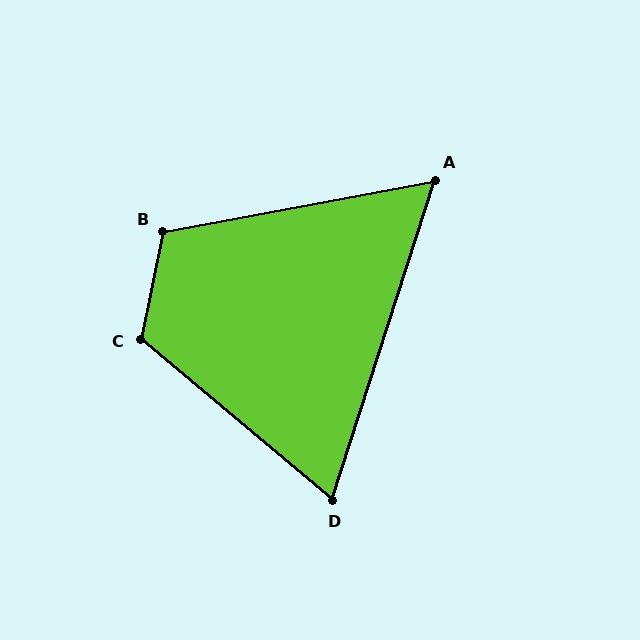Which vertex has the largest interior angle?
C, at approximately 118 degrees.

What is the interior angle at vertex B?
Approximately 112 degrees (obtuse).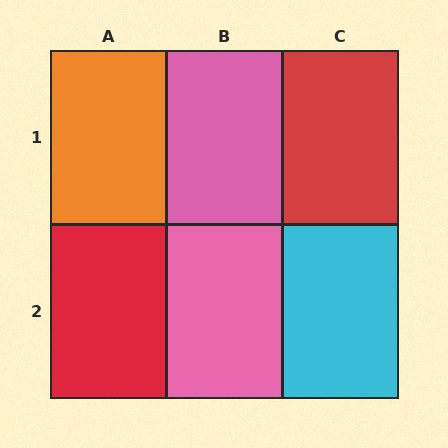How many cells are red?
2 cells are red.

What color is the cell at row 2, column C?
Cyan.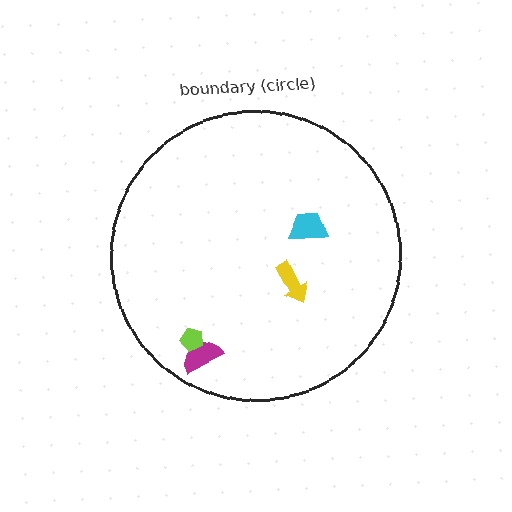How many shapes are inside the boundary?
4 inside, 0 outside.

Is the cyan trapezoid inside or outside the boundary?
Inside.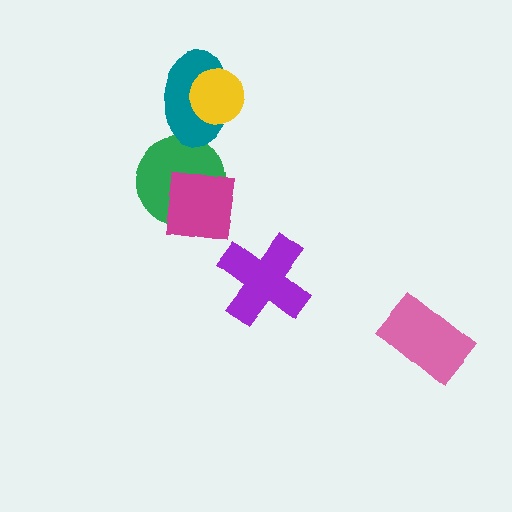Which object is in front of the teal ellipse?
The yellow circle is in front of the teal ellipse.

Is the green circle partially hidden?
Yes, it is partially covered by another shape.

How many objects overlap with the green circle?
2 objects overlap with the green circle.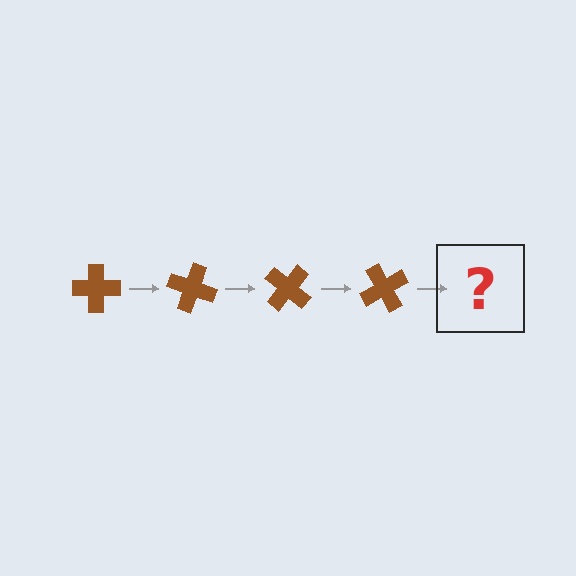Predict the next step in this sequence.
The next step is a brown cross rotated 80 degrees.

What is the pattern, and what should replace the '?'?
The pattern is that the cross rotates 20 degrees each step. The '?' should be a brown cross rotated 80 degrees.